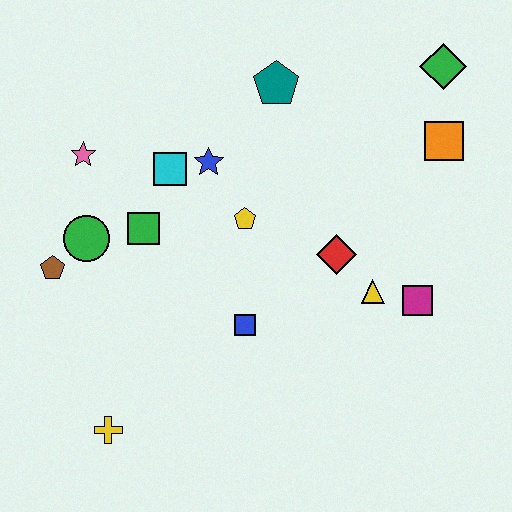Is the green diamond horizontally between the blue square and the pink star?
No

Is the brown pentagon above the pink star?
No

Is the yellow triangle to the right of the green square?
Yes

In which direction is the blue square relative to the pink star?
The blue square is below the pink star.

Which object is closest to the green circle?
The brown pentagon is closest to the green circle.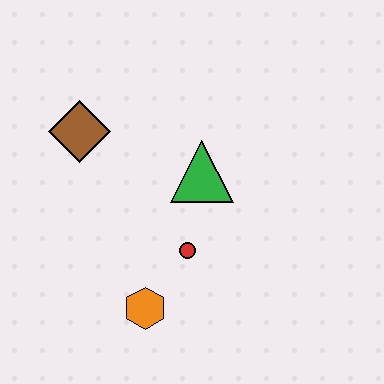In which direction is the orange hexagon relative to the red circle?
The orange hexagon is below the red circle.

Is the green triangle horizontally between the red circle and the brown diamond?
No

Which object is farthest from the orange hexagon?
The brown diamond is farthest from the orange hexagon.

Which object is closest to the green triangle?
The red circle is closest to the green triangle.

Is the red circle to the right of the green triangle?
No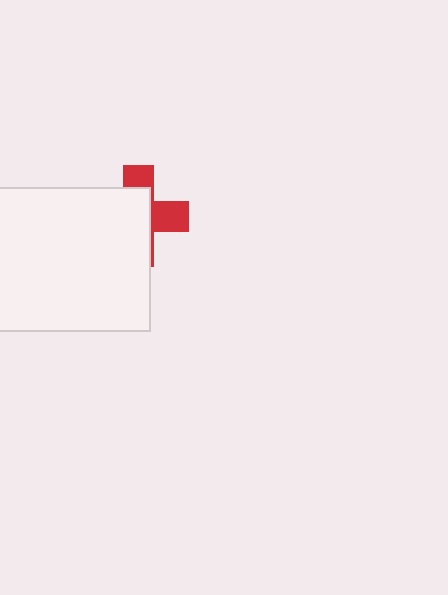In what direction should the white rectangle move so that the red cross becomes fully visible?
The white rectangle should move left. That is the shortest direction to clear the overlap and leave the red cross fully visible.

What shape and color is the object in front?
The object in front is a white rectangle.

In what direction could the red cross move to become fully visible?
The red cross could move right. That would shift it out from behind the white rectangle entirely.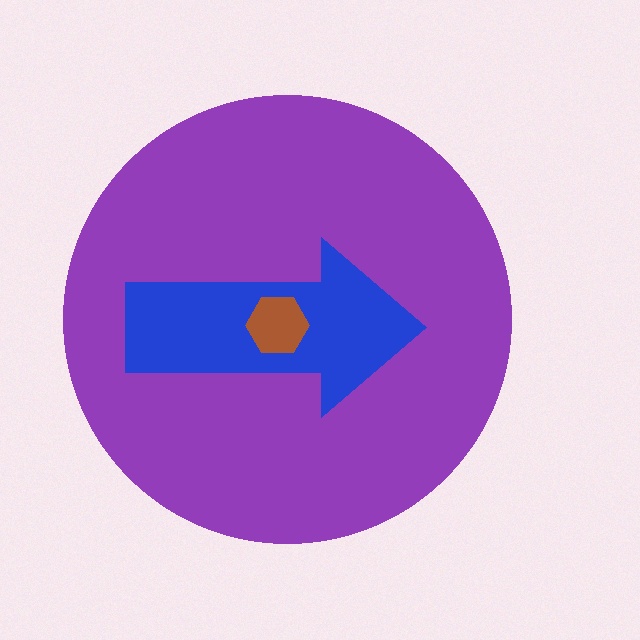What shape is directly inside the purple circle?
The blue arrow.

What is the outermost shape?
The purple circle.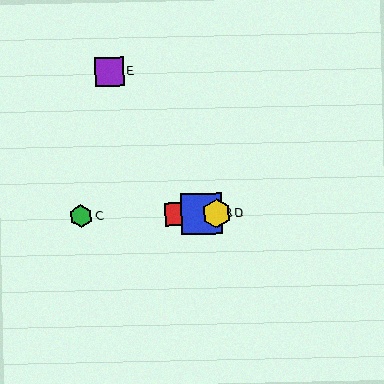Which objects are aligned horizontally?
Objects A, B, C, D are aligned horizontally.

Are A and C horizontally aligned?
Yes, both are at y≈214.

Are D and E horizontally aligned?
No, D is at y≈213 and E is at y≈72.